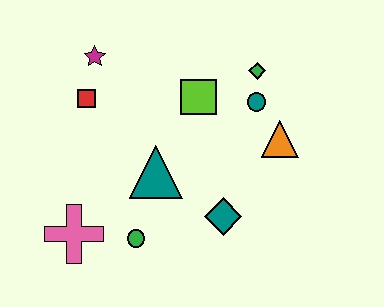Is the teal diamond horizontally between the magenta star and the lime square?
No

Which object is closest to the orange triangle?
The teal circle is closest to the orange triangle.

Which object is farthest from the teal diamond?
The magenta star is farthest from the teal diamond.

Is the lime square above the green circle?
Yes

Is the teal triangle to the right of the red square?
Yes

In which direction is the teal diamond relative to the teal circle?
The teal diamond is below the teal circle.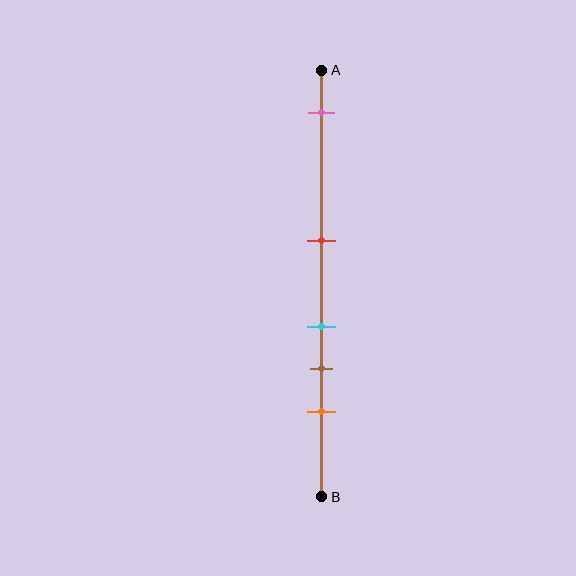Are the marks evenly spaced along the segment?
No, the marks are not evenly spaced.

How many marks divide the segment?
There are 5 marks dividing the segment.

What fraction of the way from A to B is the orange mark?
The orange mark is approximately 80% (0.8) of the way from A to B.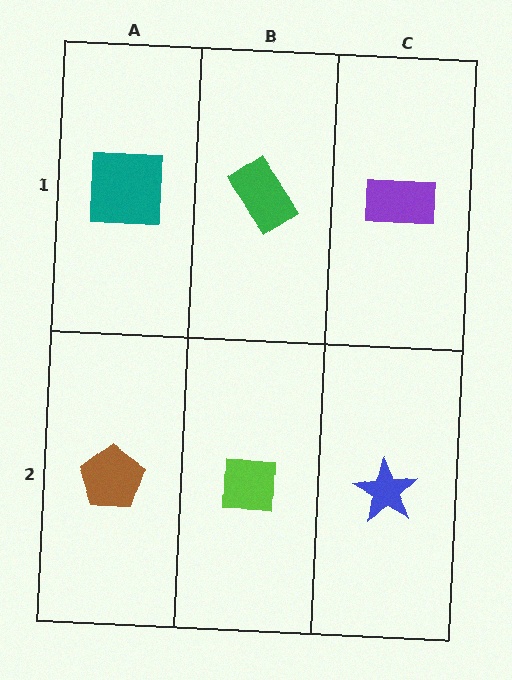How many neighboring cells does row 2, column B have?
3.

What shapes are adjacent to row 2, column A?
A teal square (row 1, column A), a lime square (row 2, column B).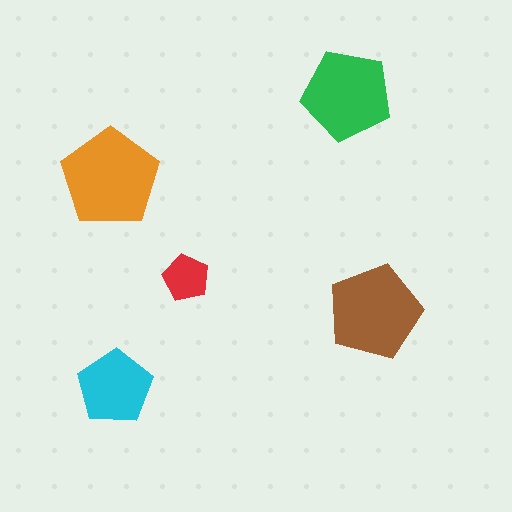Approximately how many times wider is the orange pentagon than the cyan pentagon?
About 1.5 times wider.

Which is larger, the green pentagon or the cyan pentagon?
The green one.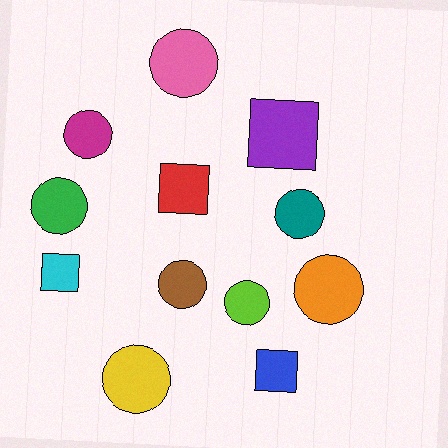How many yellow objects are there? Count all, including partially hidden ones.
There is 1 yellow object.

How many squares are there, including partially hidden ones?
There are 4 squares.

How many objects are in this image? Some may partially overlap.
There are 12 objects.